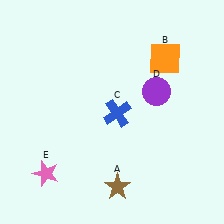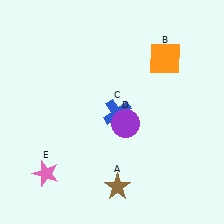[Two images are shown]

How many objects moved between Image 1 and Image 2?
1 object moved between the two images.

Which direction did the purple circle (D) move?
The purple circle (D) moved down.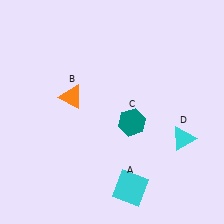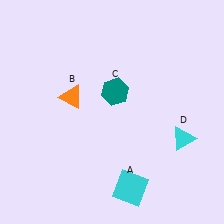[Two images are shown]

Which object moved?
The teal hexagon (C) moved up.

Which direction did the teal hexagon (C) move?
The teal hexagon (C) moved up.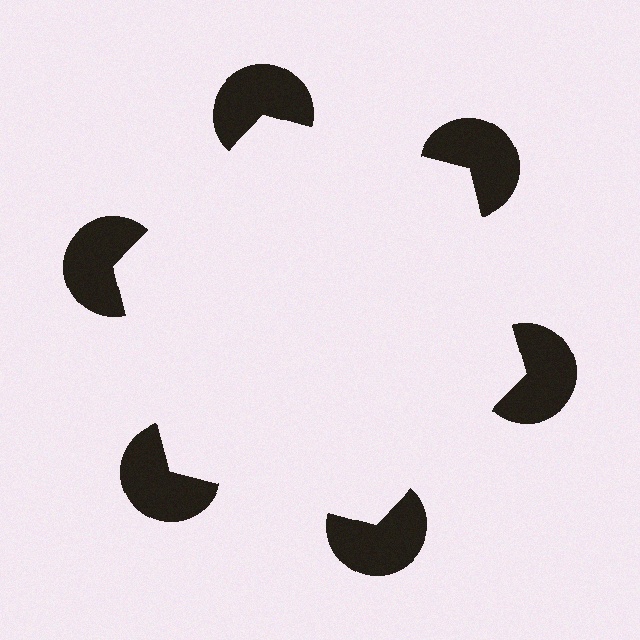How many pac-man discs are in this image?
There are 6 — one at each vertex of the illusory hexagon.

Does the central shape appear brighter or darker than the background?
It typically appears slightly brighter than the background, even though no actual brightness change is drawn.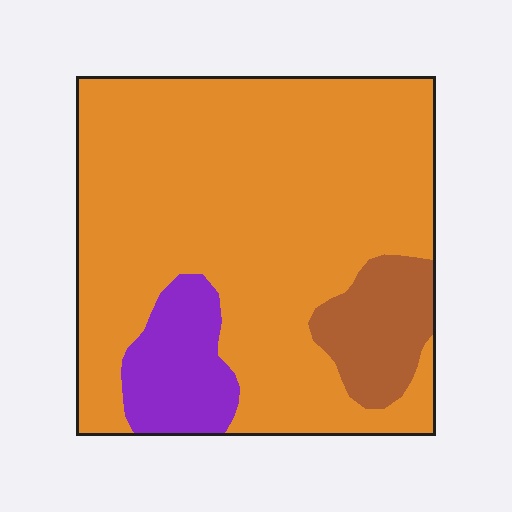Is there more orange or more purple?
Orange.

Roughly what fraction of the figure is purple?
Purple covers around 10% of the figure.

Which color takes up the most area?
Orange, at roughly 80%.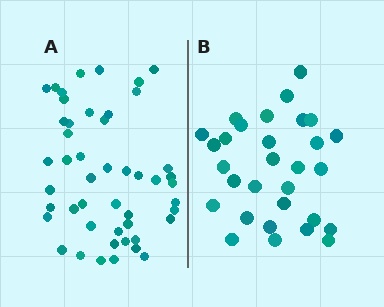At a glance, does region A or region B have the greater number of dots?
Region A (the left region) has more dots.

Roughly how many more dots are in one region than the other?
Region A has approximately 20 more dots than region B.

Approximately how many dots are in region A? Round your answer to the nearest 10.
About 50 dots. (The exact count is 48, which rounds to 50.)